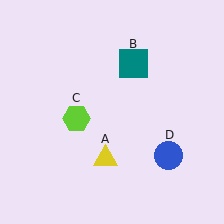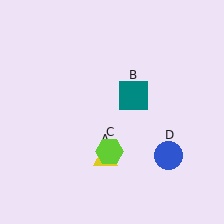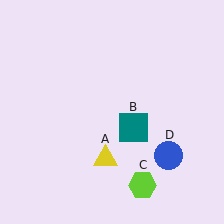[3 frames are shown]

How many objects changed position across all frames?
2 objects changed position: teal square (object B), lime hexagon (object C).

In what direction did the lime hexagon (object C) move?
The lime hexagon (object C) moved down and to the right.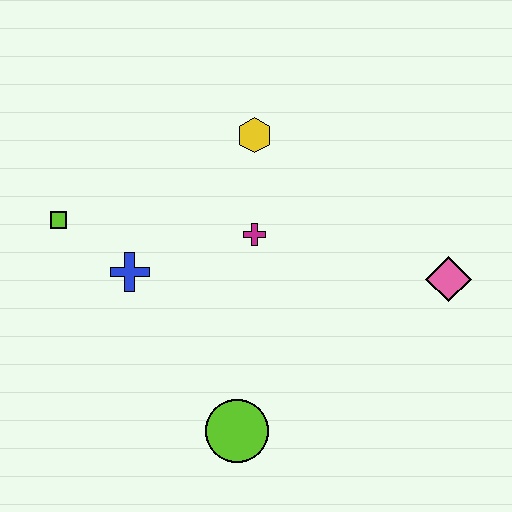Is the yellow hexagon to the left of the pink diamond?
Yes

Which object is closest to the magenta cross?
The yellow hexagon is closest to the magenta cross.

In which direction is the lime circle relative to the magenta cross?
The lime circle is below the magenta cross.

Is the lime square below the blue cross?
No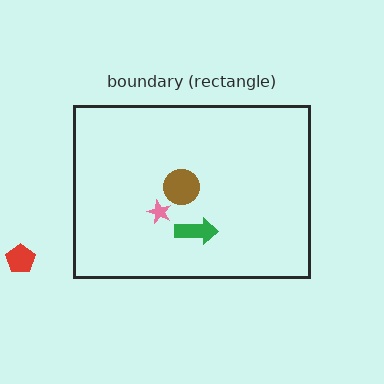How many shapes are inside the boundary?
3 inside, 1 outside.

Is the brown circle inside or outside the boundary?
Inside.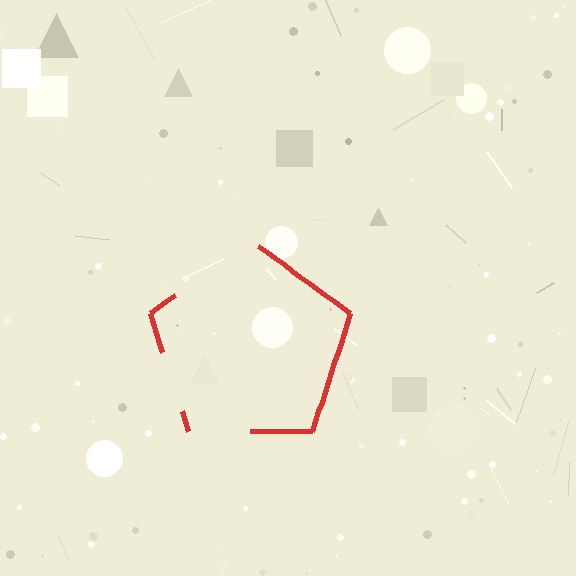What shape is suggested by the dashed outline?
The dashed outline suggests a pentagon.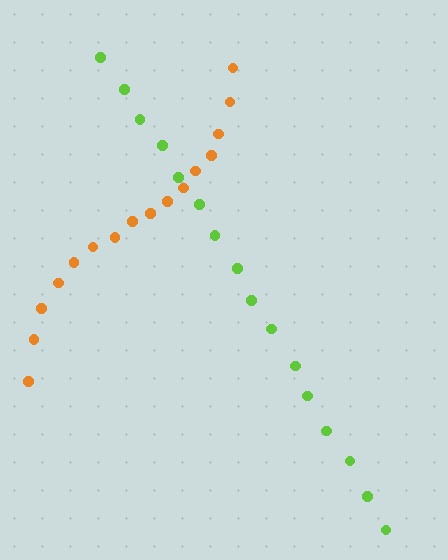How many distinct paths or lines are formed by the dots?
There are 2 distinct paths.